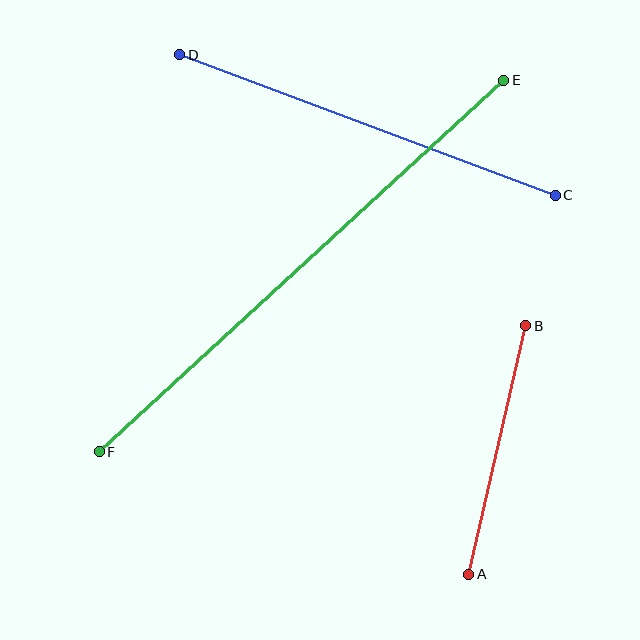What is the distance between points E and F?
The distance is approximately 549 pixels.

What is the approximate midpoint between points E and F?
The midpoint is at approximately (301, 266) pixels.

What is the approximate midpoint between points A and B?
The midpoint is at approximately (497, 450) pixels.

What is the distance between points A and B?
The distance is approximately 255 pixels.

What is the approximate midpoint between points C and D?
The midpoint is at approximately (367, 125) pixels.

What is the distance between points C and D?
The distance is approximately 401 pixels.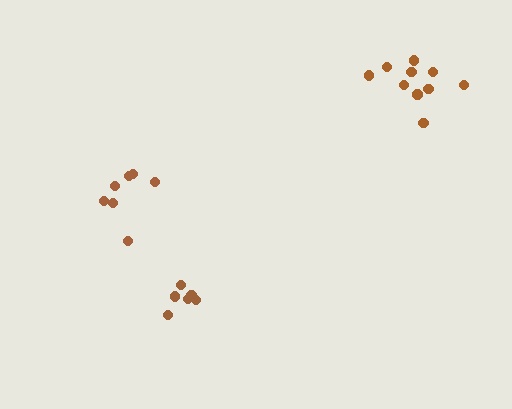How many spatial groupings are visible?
There are 3 spatial groupings.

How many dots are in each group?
Group 1: 10 dots, Group 2: 6 dots, Group 3: 7 dots (23 total).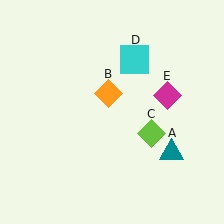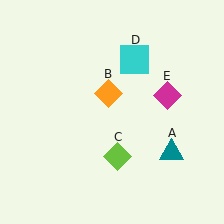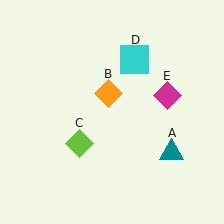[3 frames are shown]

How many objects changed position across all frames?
1 object changed position: lime diamond (object C).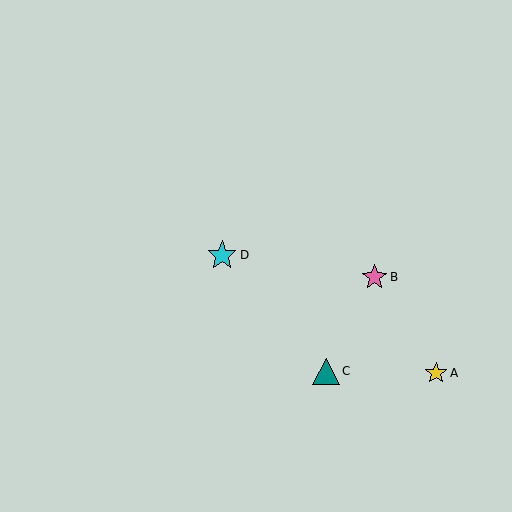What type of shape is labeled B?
Shape B is a pink star.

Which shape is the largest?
The cyan star (labeled D) is the largest.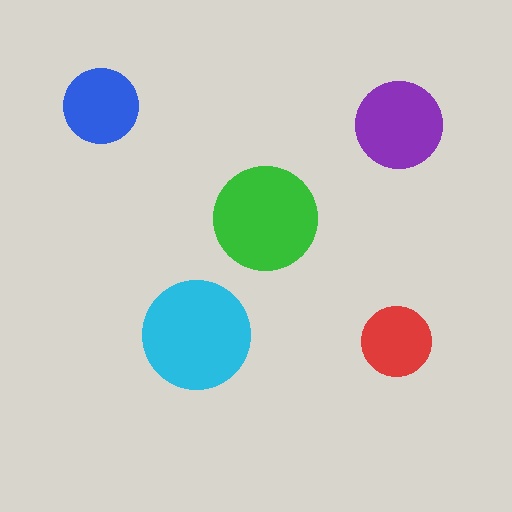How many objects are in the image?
There are 5 objects in the image.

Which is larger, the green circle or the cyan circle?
The cyan one.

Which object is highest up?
The blue circle is topmost.